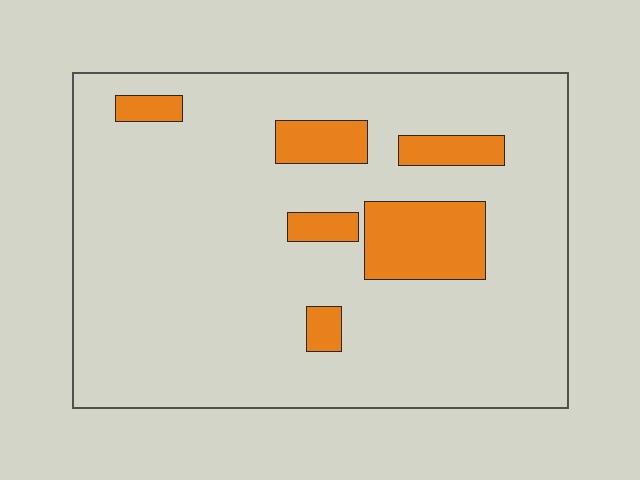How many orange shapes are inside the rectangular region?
6.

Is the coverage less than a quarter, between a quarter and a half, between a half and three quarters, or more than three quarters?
Less than a quarter.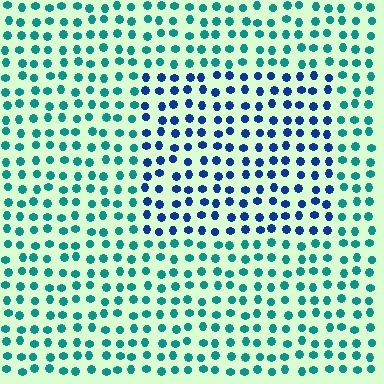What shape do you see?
I see a rectangle.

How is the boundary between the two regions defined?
The boundary is defined purely by a slight shift in hue (about 47 degrees). Spacing, size, and orientation are identical on both sides.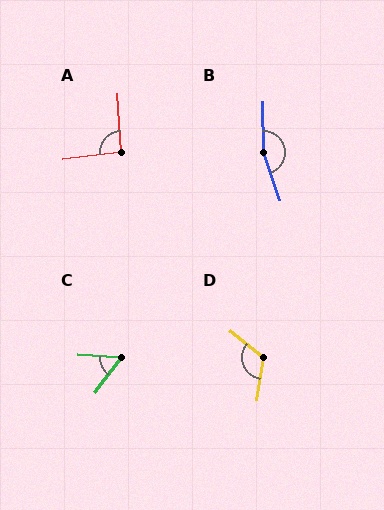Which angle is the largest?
B, at approximately 161 degrees.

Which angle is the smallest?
C, at approximately 57 degrees.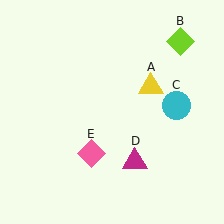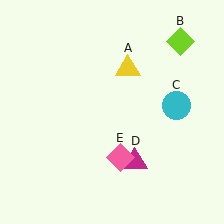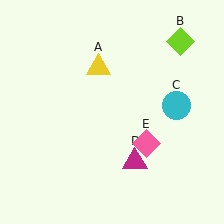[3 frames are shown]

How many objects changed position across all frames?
2 objects changed position: yellow triangle (object A), pink diamond (object E).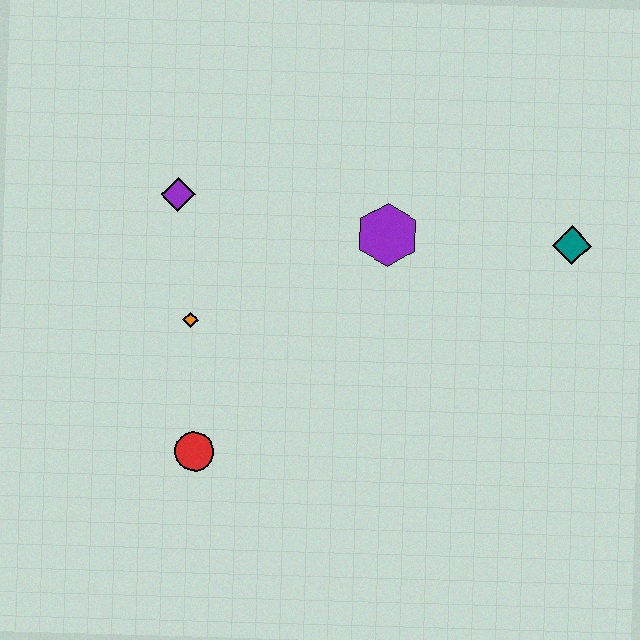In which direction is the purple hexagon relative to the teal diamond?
The purple hexagon is to the left of the teal diamond.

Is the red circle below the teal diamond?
Yes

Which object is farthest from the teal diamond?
The red circle is farthest from the teal diamond.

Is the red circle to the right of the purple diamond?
Yes